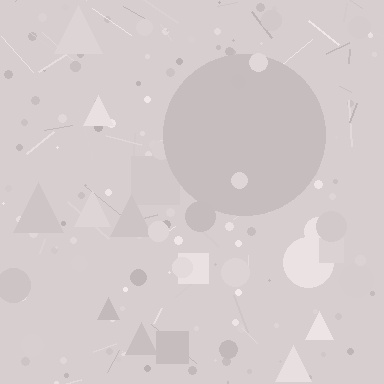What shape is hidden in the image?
A circle is hidden in the image.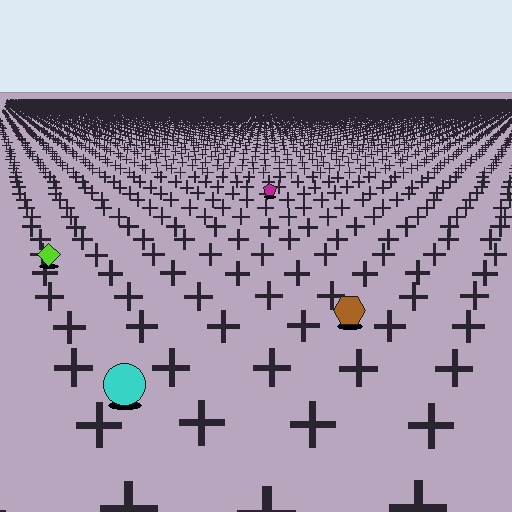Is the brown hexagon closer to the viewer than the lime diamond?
Yes. The brown hexagon is closer — you can tell from the texture gradient: the ground texture is coarser near it.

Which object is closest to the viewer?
The cyan circle is closest. The texture marks near it are larger and more spread out.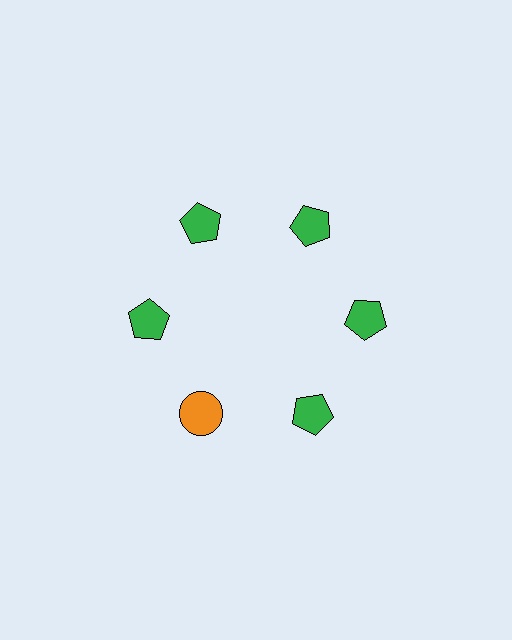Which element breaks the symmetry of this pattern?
The orange circle at roughly the 7 o'clock position breaks the symmetry. All other shapes are green pentagons.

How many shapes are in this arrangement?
There are 6 shapes arranged in a ring pattern.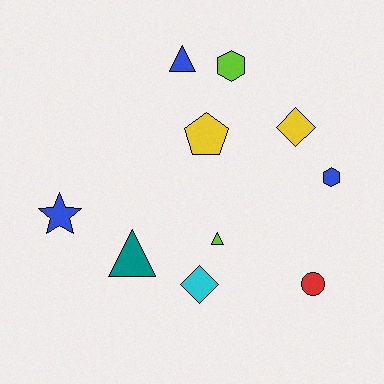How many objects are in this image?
There are 10 objects.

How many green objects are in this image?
There are no green objects.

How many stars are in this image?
There is 1 star.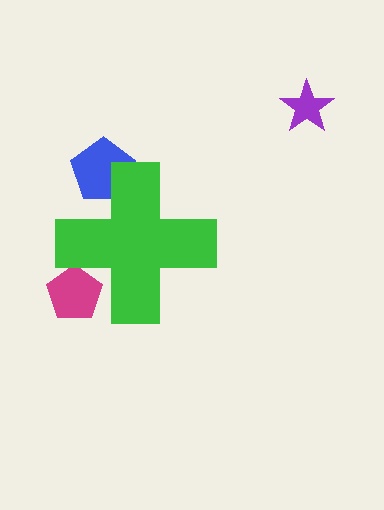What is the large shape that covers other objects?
A green cross.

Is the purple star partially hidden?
No, the purple star is fully visible.